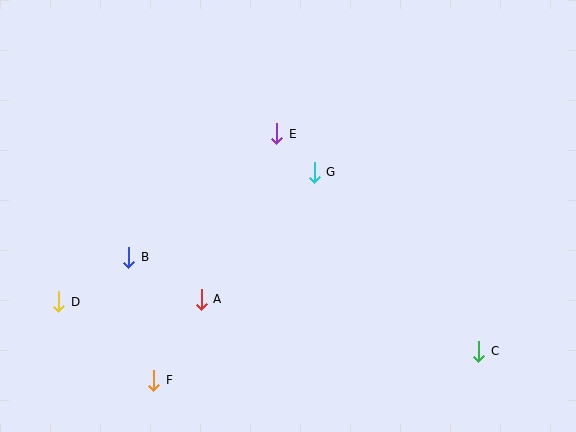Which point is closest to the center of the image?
Point G at (314, 172) is closest to the center.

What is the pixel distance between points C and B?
The distance between C and B is 362 pixels.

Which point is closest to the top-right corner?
Point G is closest to the top-right corner.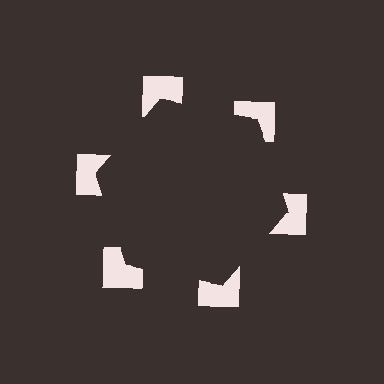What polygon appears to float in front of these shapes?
An illusory hexagon — its edges are inferred from the aligned wedge cuts in the notched squares, not physically drawn.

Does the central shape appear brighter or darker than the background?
It typically appears slightly darker than the background, even though no actual brightness change is drawn.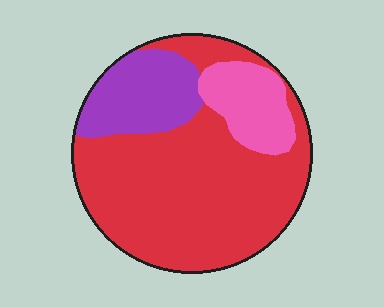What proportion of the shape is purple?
Purple covers about 20% of the shape.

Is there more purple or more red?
Red.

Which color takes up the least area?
Pink, at roughly 15%.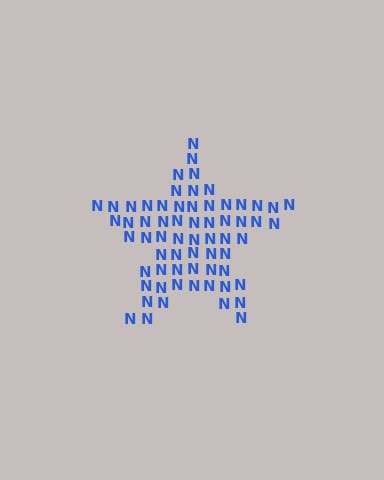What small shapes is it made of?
It is made of small letter N's.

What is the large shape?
The large shape is a star.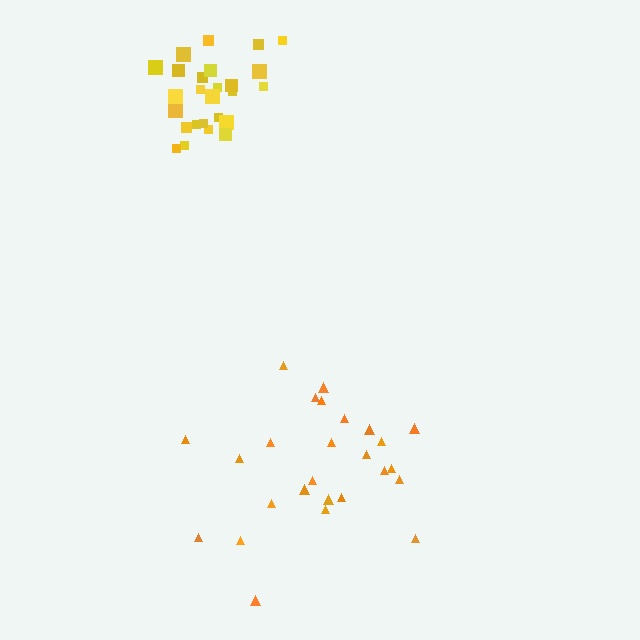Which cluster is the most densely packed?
Yellow.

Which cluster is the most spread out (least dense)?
Orange.